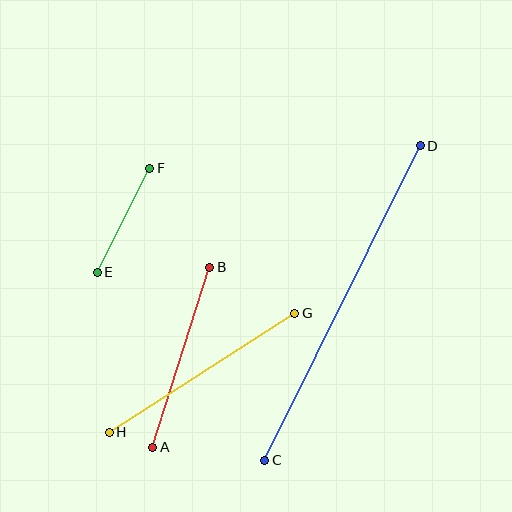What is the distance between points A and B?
The distance is approximately 189 pixels.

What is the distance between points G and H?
The distance is approximately 220 pixels.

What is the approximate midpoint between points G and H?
The midpoint is at approximately (202, 373) pixels.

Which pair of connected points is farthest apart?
Points C and D are farthest apart.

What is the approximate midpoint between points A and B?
The midpoint is at approximately (181, 357) pixels.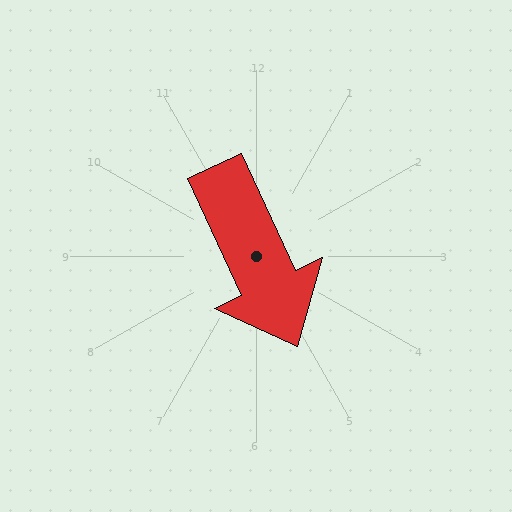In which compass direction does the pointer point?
Southeast.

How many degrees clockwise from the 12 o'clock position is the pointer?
Approximately 155 degrees.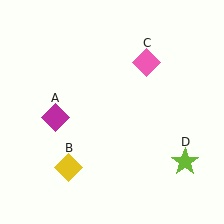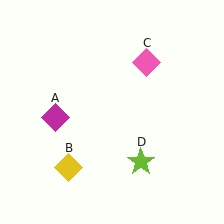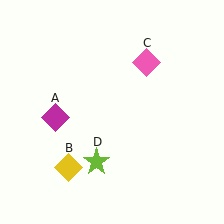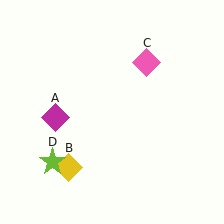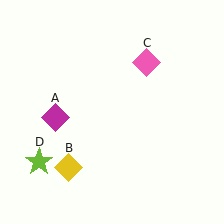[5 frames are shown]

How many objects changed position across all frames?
1 object changed position: lime star (object D).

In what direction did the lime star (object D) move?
The lime star (object D) moved left.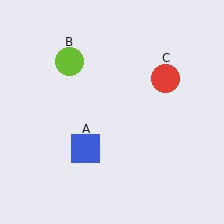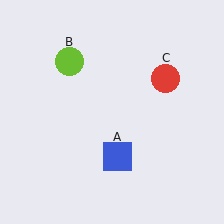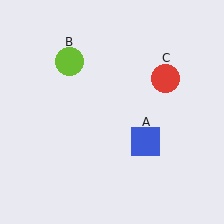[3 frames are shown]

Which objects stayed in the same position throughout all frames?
Lime circle (object B) and red circle (object C) remained stationary.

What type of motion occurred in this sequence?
The blue square (object A) rotated counterclockwise around the center of the scene.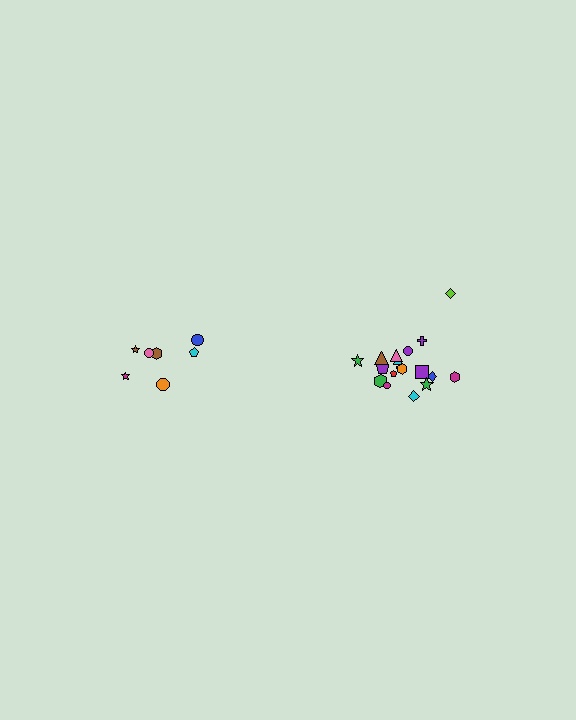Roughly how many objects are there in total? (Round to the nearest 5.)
Roughly 25 objects in total.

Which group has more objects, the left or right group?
The right group.